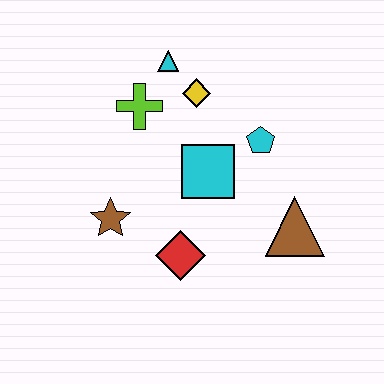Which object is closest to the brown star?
The red diamond is closest to the brown star.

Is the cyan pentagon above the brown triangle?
Yes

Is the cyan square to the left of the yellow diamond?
No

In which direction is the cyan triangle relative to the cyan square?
The cyan triangle is above the cyan square.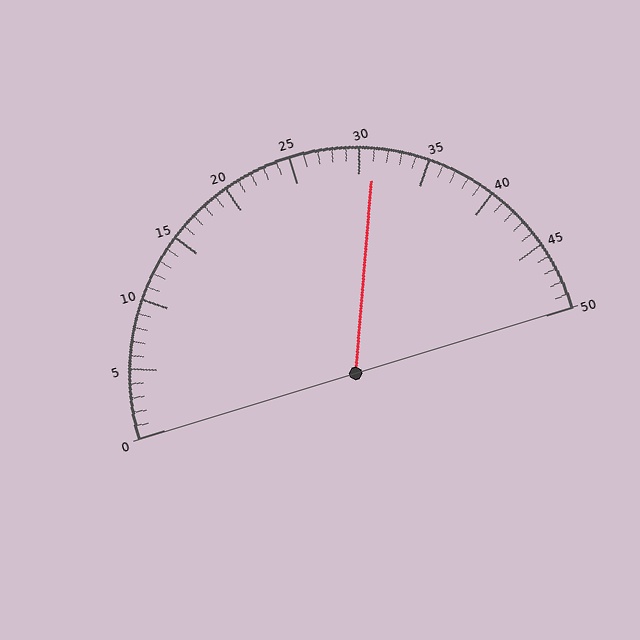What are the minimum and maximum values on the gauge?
The gauge ranges from 0 to 50.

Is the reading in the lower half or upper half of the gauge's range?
The reading is in the upper half of the range (0 to 50).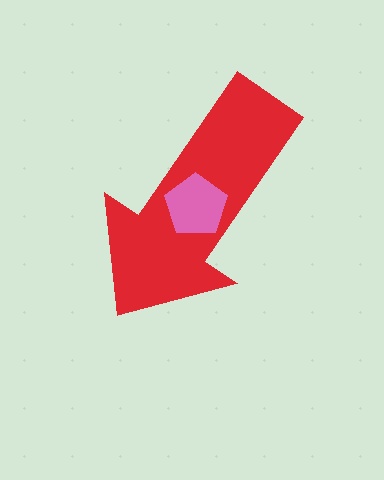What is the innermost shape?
The pink pentagon.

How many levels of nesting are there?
2.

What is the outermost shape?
The red arrow.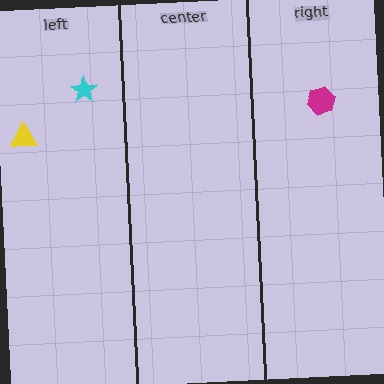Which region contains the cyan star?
The left region.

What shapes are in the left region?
The cyan star, the yellow triangle.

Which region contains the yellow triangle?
The left region.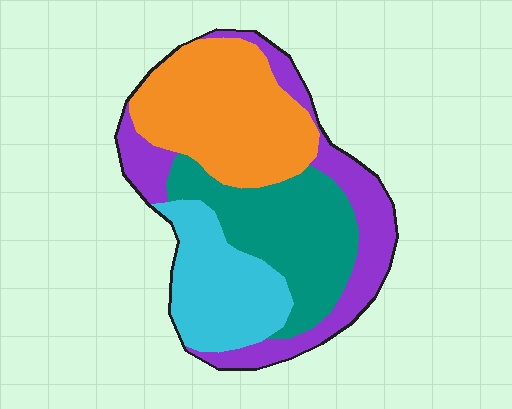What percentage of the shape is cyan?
Cyan covers about 20% of the shape.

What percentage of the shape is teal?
Teal covers 25% of the shape.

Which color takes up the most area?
Orange, at roughly 30%.